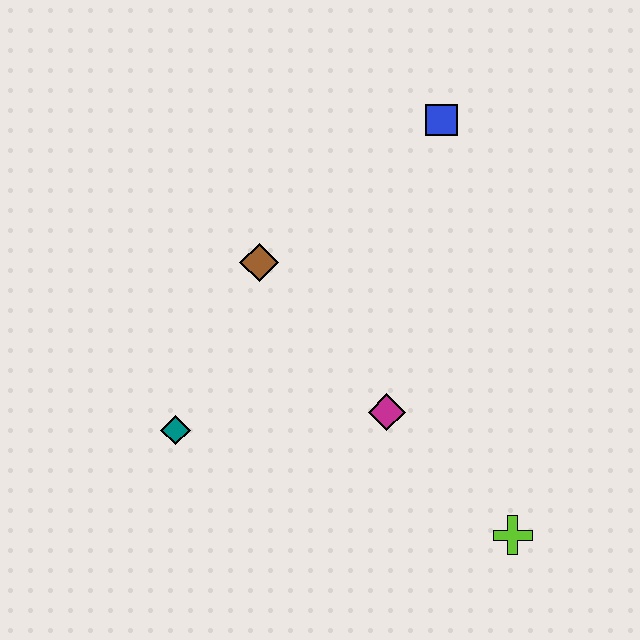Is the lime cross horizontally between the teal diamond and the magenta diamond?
No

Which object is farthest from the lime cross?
The blue square is farthest from the lime cross.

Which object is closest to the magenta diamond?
The lime cross is closest to the magenta diamond.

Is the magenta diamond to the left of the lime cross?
Yes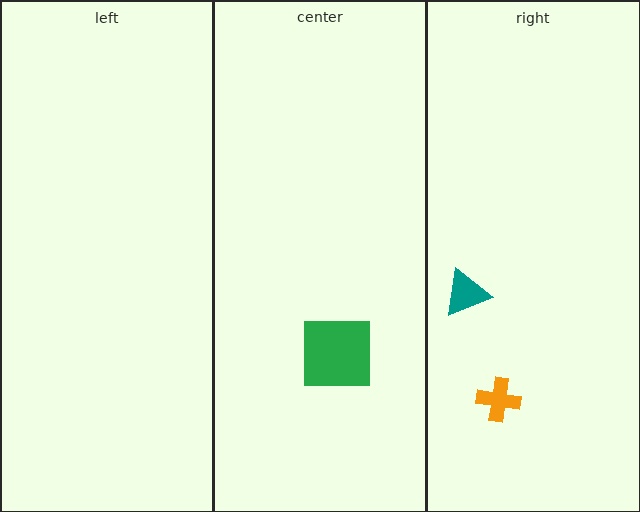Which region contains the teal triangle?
The right region.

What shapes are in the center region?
The green square.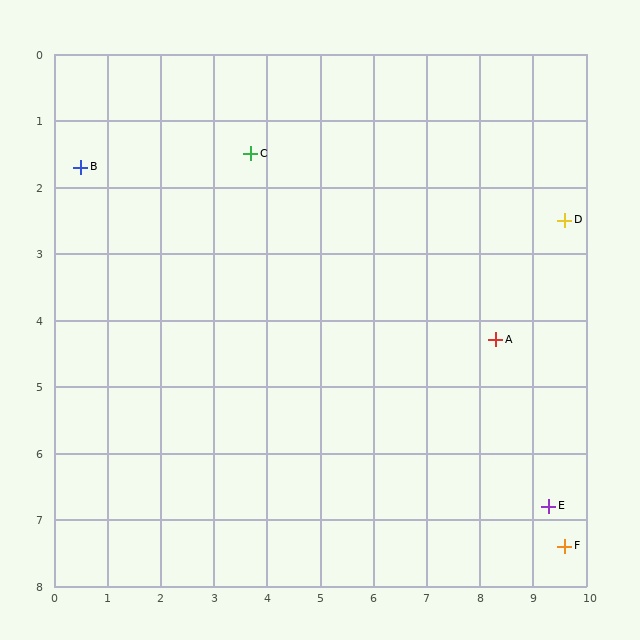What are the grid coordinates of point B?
Point B is at approximately (0.5, 1.7).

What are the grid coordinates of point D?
Point D is at approximately (9.6, 2.5).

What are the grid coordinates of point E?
Point E is at approximately (9.3, 6.8).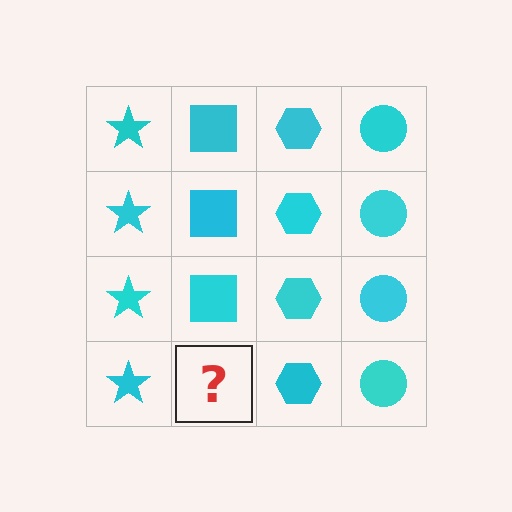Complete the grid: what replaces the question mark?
The question mark should be replaced with a cyan square.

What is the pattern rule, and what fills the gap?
The rule is that each column has a consistent shape. The gap should be filled with a cyan square.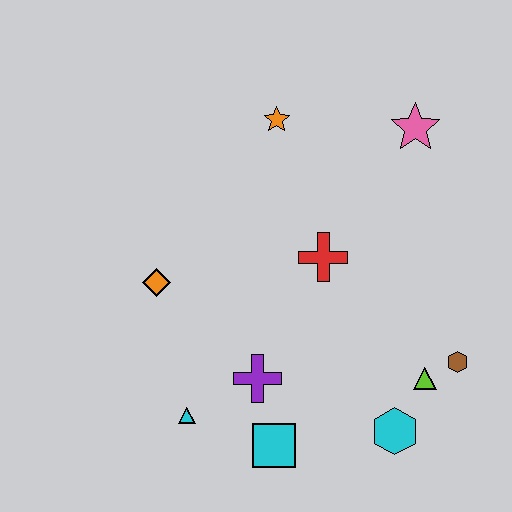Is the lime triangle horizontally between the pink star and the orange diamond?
No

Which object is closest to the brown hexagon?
The lime triangle is closest to the brown hexagon.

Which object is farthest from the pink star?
The cyan triangle is farthest from the pink star.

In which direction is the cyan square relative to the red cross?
The cyan square is below the red cross.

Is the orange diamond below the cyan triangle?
No